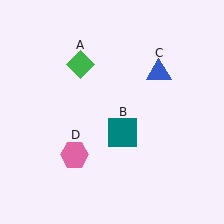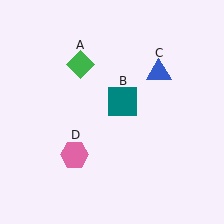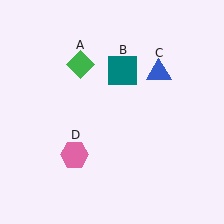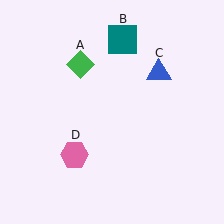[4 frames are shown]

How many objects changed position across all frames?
1 object changed position: teal square (object B).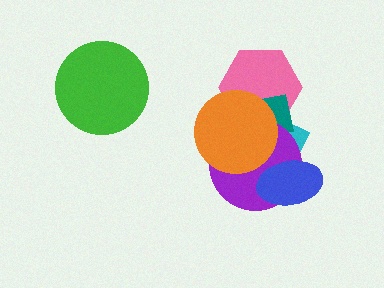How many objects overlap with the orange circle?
4 objects overlap with the orange circle.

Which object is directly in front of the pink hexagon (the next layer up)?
The cyan rectangle is directly in front of the pink hexagon.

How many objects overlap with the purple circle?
5 objects overlap with the purple circle.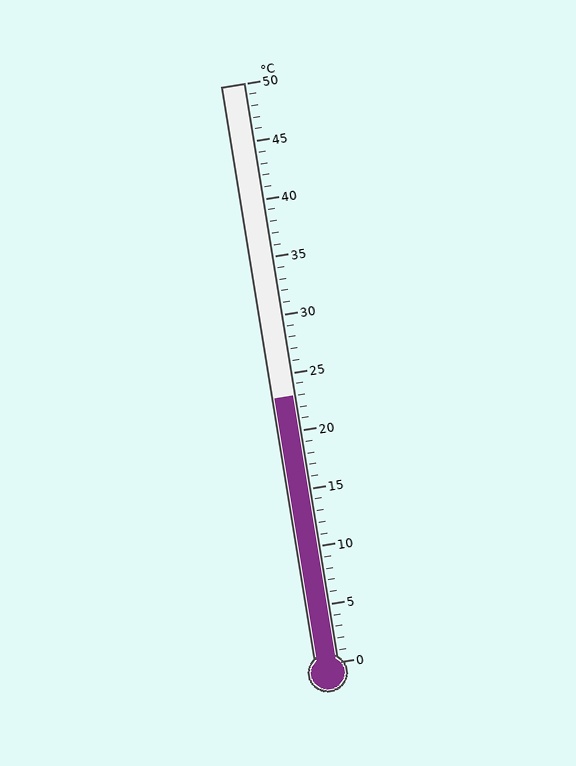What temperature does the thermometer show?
The thermometer shows approximately 23°C.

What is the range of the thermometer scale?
The thermometer scale ranges from 0°C to 50°C.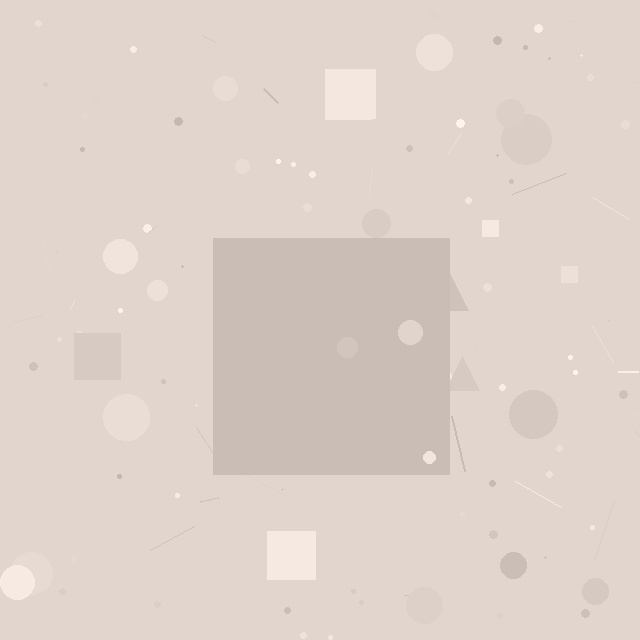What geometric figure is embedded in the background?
A square is embedded in the background.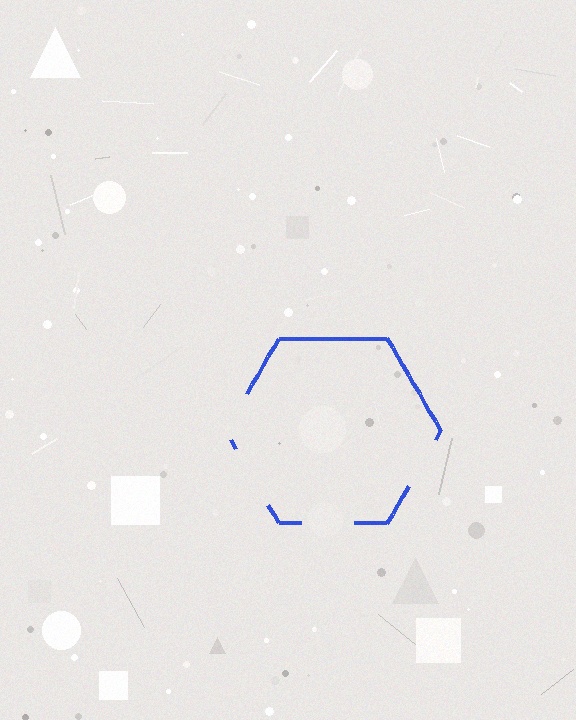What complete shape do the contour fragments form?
The contour fragments form a hexagon.